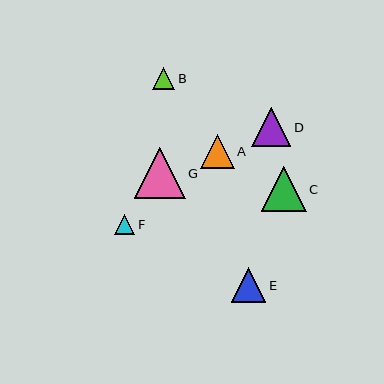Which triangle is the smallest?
Triangle F is the smallest with a size of approximately 20 pixels.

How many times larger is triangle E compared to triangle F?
Triangle E is approximately 1.7 times the size of triangle F.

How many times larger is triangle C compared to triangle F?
Triangle C is approximately 2.2 times the size of triangle F.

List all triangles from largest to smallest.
From largest to smallest: G, C, D, E, A, B, F.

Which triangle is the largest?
Triangle G is the largest with a size of approximately 51 pixels.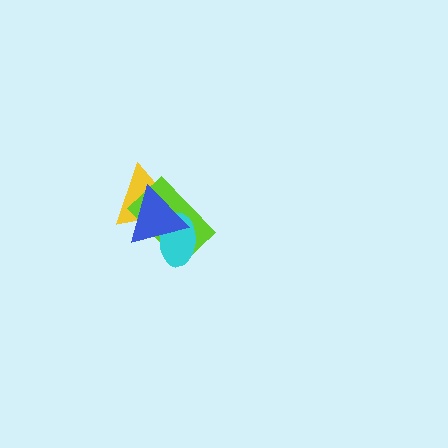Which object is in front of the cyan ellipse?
The blue triangle is in front of the cyan ellipse.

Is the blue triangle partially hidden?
No, no other shape covers it.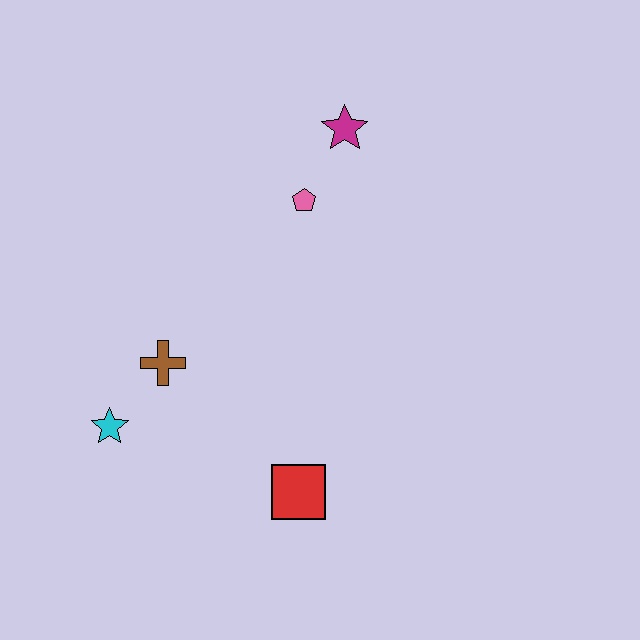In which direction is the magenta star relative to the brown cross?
The magenta star is above the brown cross.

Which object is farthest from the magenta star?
The cyan star is farthest from the magenta star.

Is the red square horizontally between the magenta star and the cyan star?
Yes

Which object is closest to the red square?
The brown cross is closest to the red square.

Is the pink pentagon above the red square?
Yes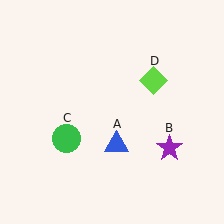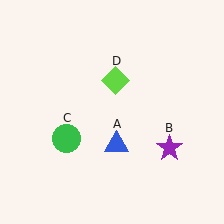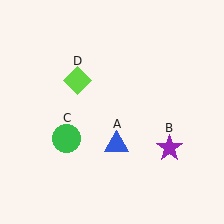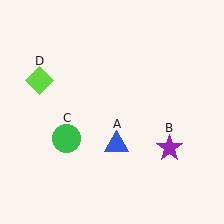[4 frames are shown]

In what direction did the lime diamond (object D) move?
The lime diamond (object D) moved left.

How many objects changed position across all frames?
1 object changed position: lime diamond (object D).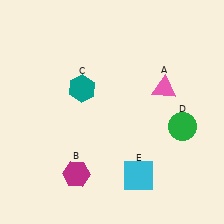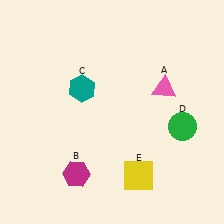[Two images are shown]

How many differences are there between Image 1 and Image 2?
There is 1 difference between the two images.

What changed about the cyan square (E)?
In Image 1, E is cyan. In Image 2, it changed to yellow.